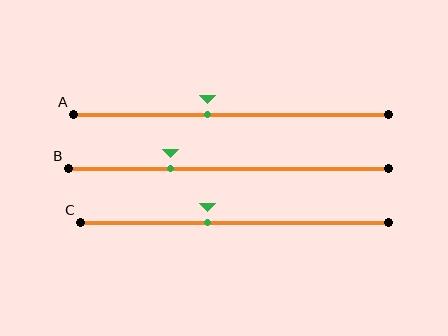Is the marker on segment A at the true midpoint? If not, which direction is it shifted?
No, the marker on segment A is shifted to the left by about 7% of the segment length.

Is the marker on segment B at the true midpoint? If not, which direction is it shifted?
No, the marker on segment B is shifted to the left by about 18% of the segment length.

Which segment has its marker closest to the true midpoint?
Segment A has its marker closest to the true midpoint.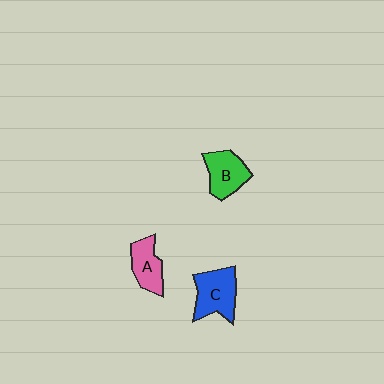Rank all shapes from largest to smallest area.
From largest to smallest: C (blue), B (green), A (pink).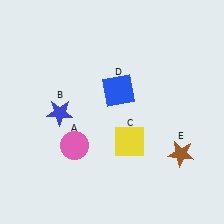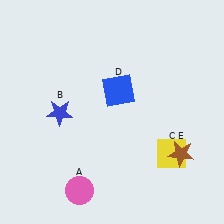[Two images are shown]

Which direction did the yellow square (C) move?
The yellow square (C) moved right.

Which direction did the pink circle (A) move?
The pink circle (A) moved down.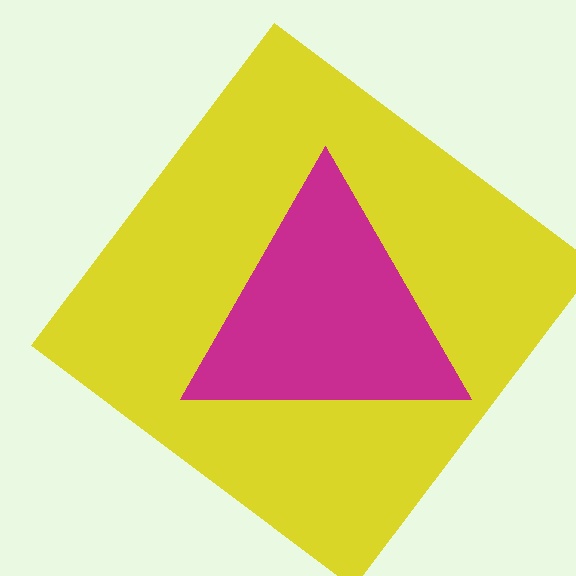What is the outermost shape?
The yellow diamond.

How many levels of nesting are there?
2.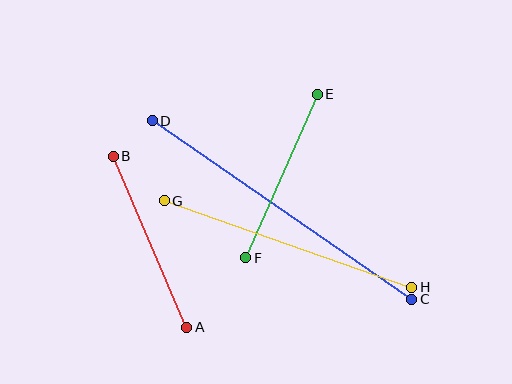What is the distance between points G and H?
The distance is approximately 262 pixels.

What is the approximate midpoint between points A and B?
The midpoint is at approximately (150, 242) pixels.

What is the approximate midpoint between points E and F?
The midpoint is at approximately (281, 176) pixels.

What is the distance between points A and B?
The distance is approximately 186 pixels.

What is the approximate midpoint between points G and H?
The midpoint is at approximately (288, 244) pixels.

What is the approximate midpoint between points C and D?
The midpoint is at approximately (282, 210) pixels.